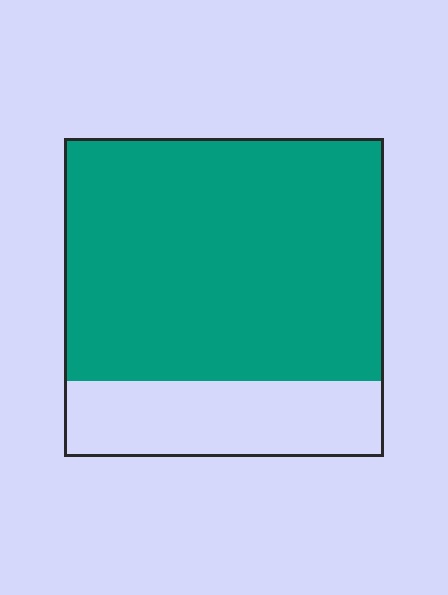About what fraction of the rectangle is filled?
About three quarters (3/4).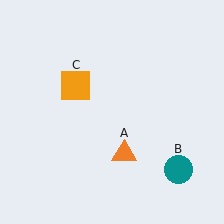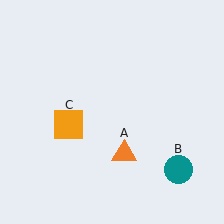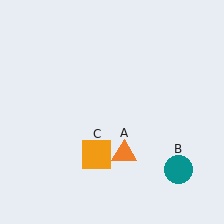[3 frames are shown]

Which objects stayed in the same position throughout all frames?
Orange triangle (object A) and teal circle (object B) remained stationary.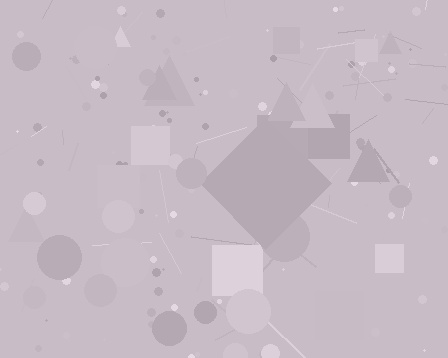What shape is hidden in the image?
A diamond is hidden in the image.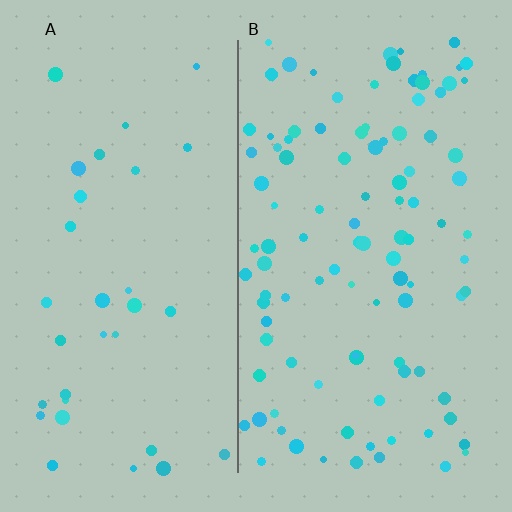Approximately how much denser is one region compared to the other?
Approximately 3.2× — region B over region A.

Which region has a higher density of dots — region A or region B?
B (the right).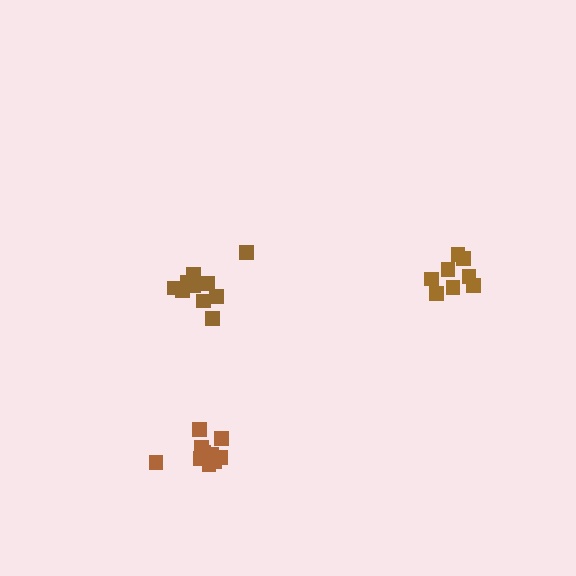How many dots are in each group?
Group 1: 8 dots, Group 2: 10 dots, Group 3: 10 dots (28 total).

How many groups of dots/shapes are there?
There are 3 groups.